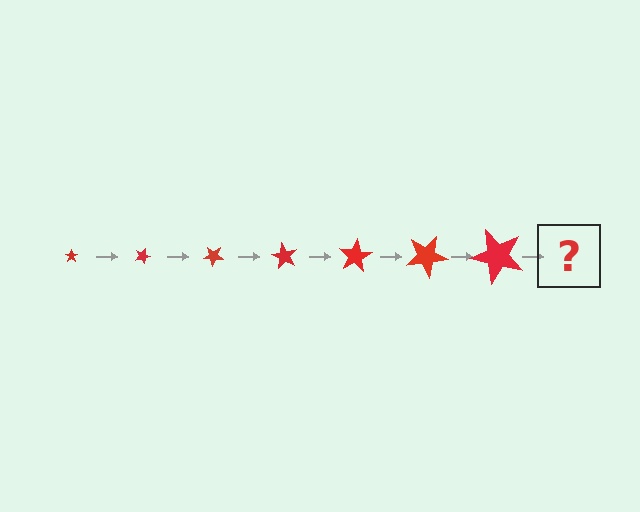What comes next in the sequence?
The next element should be a star, larger than the previous one and rotated 140 degrees from the start.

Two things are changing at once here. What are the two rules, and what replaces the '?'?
The two rules are that the star grows larger each step and it rotates 20 degrees each step. The '?' should be a star, larger than the previous one and rotated 140 degrees from the start.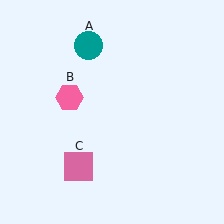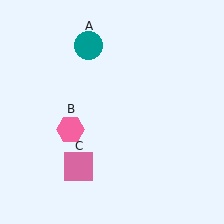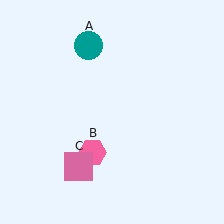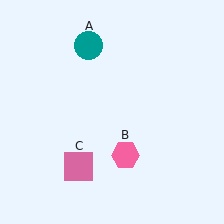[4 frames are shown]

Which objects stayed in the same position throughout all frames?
Teal circle (object A) and pink square (object C) remained stationary.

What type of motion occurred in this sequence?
The pink hexagon (object B) rotated counterclockwise around the center of the scene.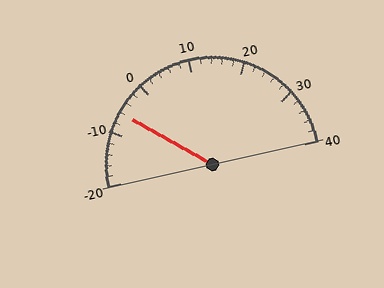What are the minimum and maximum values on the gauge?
The gauge ranges from -20 to 40.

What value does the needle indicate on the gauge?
The needle indicates approximately -6.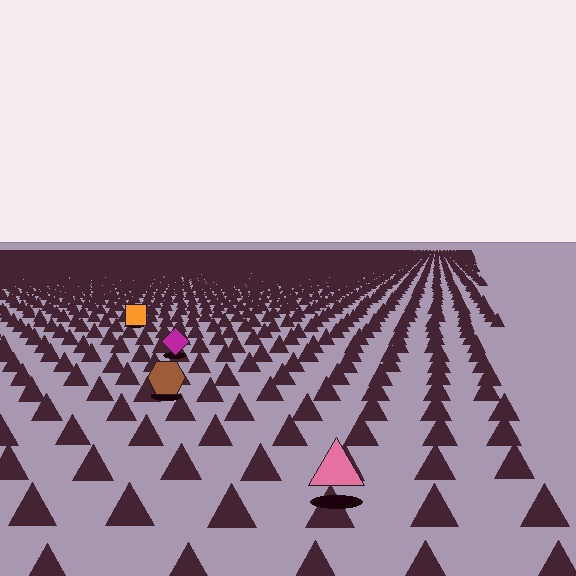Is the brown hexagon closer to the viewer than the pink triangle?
No. The pink triangle is closer — you can tell from the texture gradient: the ground texture is coarser near it.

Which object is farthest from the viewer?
The orange square is farthest from the viewer. It appears smaller and the ground texture around it is denser.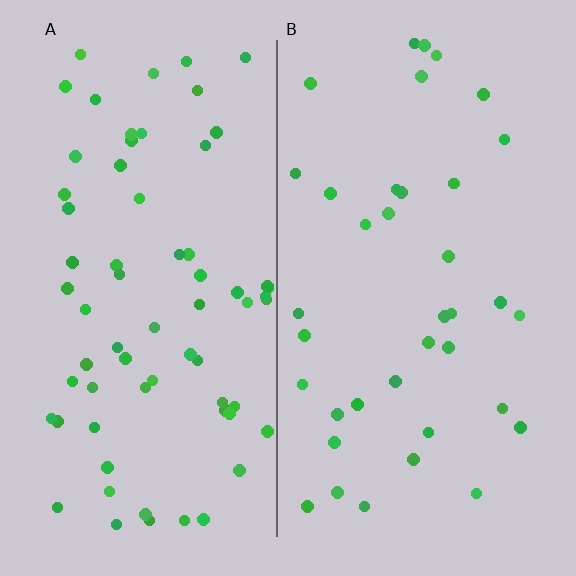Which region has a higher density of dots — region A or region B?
A (the left).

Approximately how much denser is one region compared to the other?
Approximately 1.8× — region A over region B.